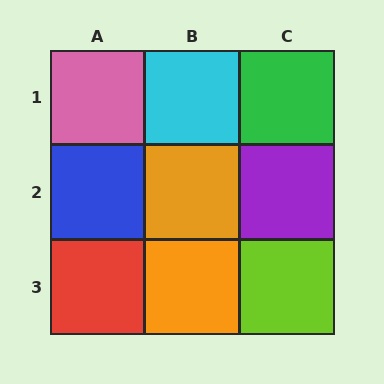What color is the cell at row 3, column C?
Lime.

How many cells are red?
1 cell is red.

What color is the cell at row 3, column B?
Orange.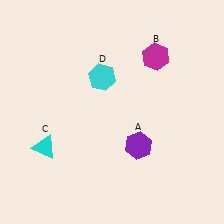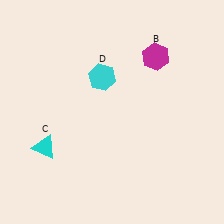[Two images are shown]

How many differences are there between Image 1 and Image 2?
There is 1 difference between the two images.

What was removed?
The purple hexagon (A) was removed in Image 2.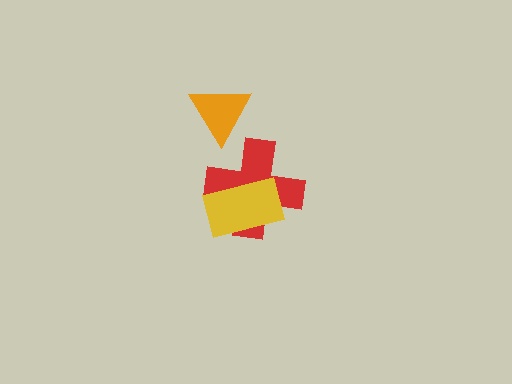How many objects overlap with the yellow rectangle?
1 object overlaps with the yellow rectangle.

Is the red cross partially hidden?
Yes, it is partially covered by another shape.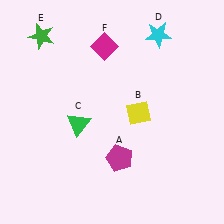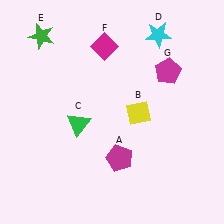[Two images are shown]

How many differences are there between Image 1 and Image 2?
There is 1 difference between the two images.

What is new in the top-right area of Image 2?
A magenta pentagon (G) was added in the top-right area of Image 2.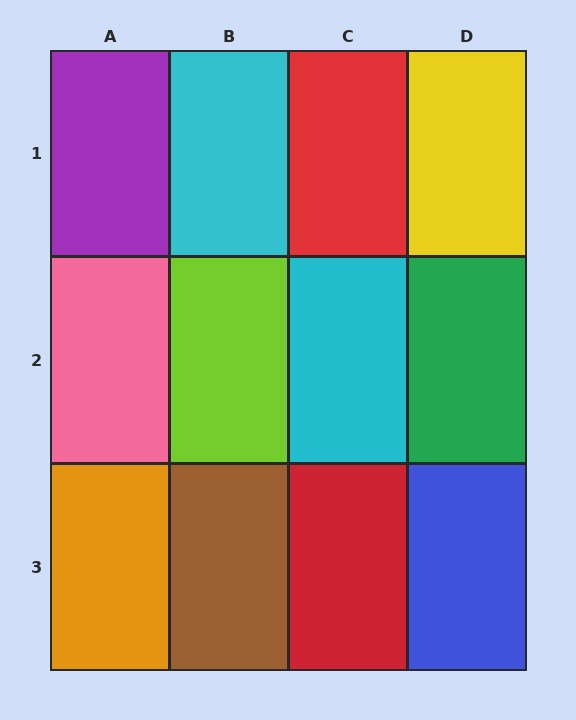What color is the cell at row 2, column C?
Cyan.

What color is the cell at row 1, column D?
Yellow.